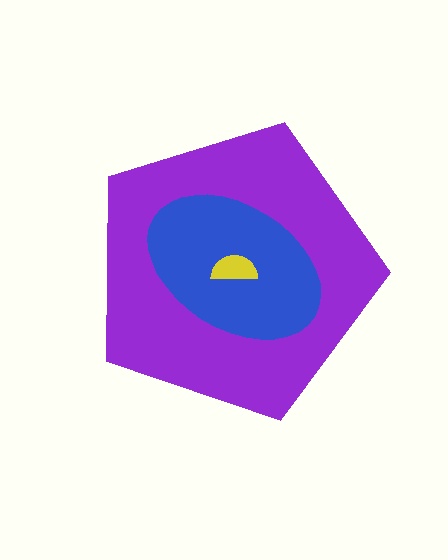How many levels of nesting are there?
3.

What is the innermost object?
The yellow semicircle.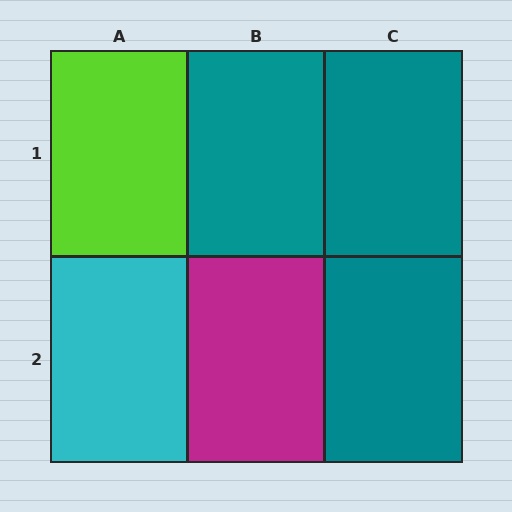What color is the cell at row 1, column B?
Teal.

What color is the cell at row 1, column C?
Teal.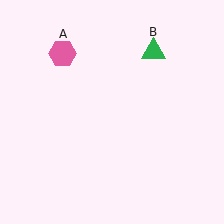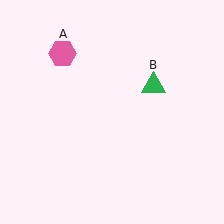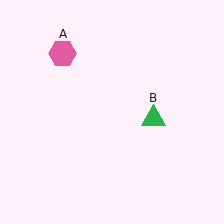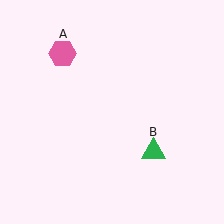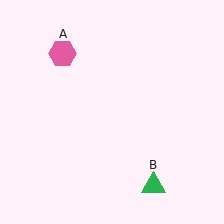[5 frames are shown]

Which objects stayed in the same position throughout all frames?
Pink hexagon (object A) remained stationary.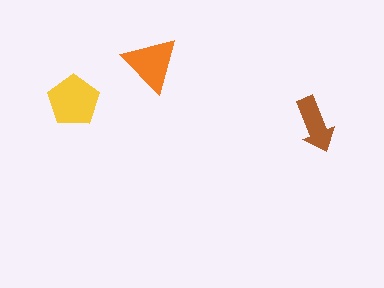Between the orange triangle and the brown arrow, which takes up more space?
The orange triangle.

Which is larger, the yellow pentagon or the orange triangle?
The yellow pentagon.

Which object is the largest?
The yellow pentagon.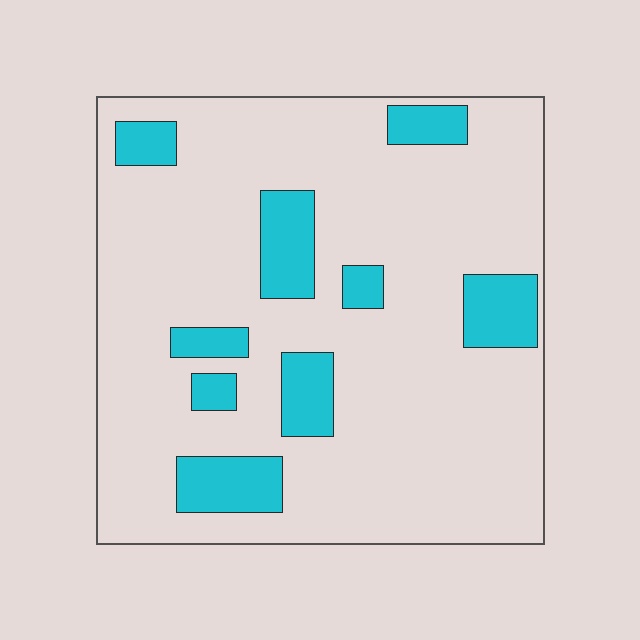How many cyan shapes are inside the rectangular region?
9.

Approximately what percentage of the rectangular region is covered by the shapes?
Approximately 15%.